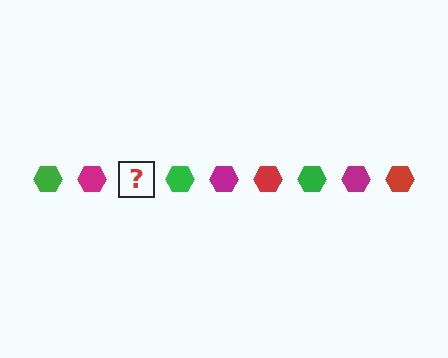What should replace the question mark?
The question mark should be replaced with a red hexagon.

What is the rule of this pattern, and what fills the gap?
The rule is that the pattern cycles through green, magenta, red hexagons. The gap should be filled with a red hexagon.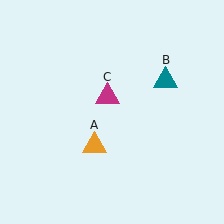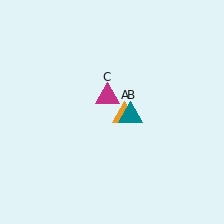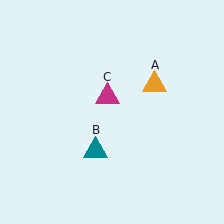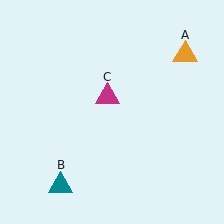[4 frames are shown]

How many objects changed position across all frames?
2 objects changed position: orange triangle (object A), teal triangle (object B).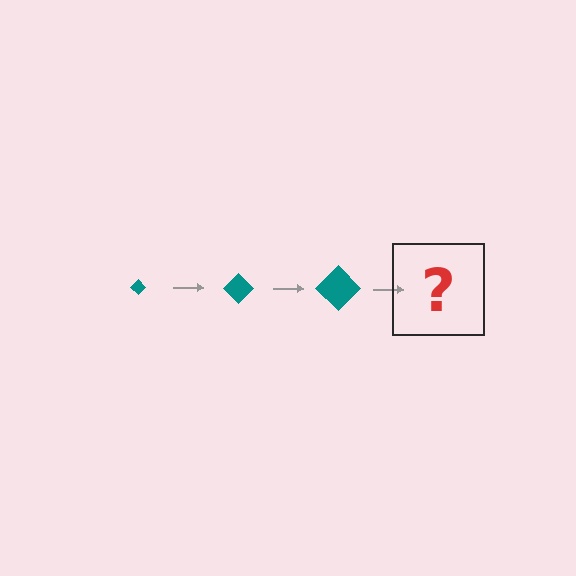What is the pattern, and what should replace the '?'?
The pattern is that the diamond gets progressively larger each step. The '?' should be a teal diamond, larger than the previous one.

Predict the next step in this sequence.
The next step is a teal diamond, larger than the previous one.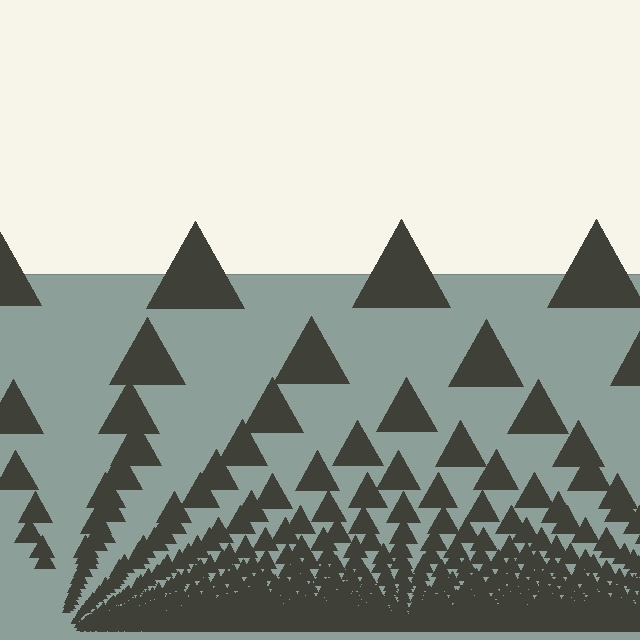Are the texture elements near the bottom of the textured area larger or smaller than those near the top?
Smaller. The gradient is inverted — elements near the bottom are smaller and denser.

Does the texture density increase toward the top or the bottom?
Density increases toward the bottom.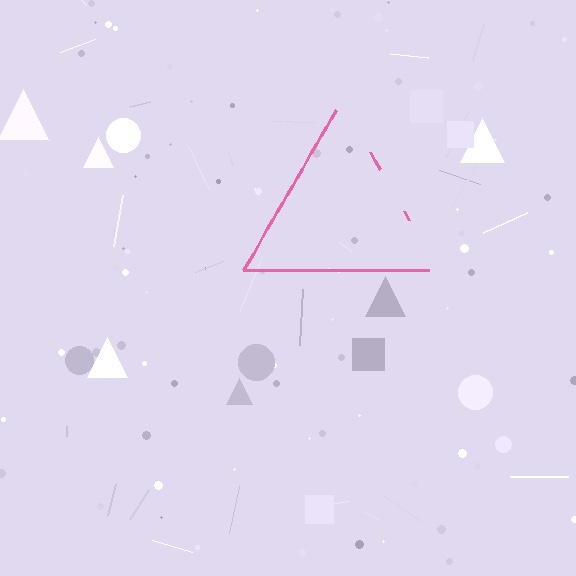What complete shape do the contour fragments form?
The contour fragments form a triangle.